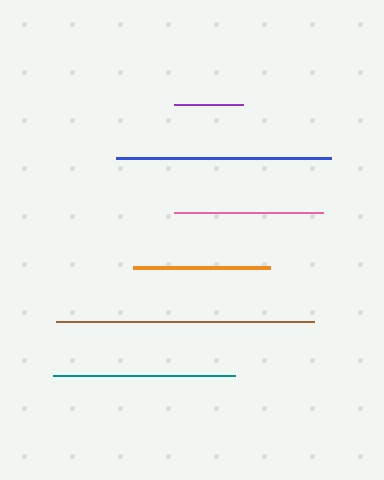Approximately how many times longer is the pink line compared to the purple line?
The pink line is approximately 2.1 times the length of the purple line.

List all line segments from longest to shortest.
From longest to shortest: brown, blue, teal, pink, orange, purple.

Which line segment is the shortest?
The purple line is the shortest at approximately 69 pixels.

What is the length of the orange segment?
The orange segment is approximately 137 pixels long.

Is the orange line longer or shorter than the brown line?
The brown line is longer than the orange line.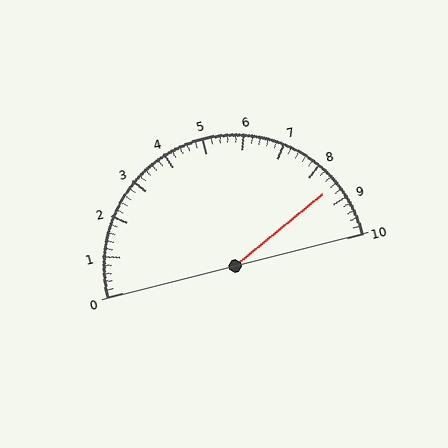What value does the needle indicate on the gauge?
The needle indicates approximately 8.6.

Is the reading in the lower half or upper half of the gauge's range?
The reading is in the upper half of the range (0 to 10).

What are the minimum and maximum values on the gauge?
The gauge ranges from 0 to 10.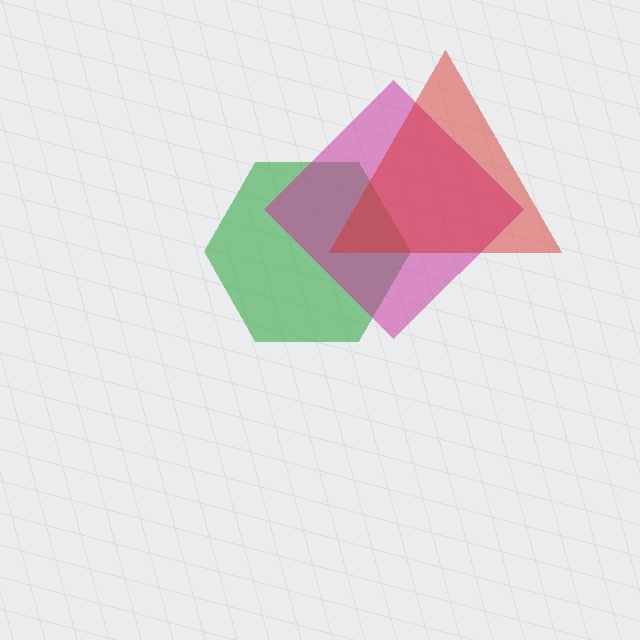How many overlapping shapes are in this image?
There are 3 overlapping shapes in the image.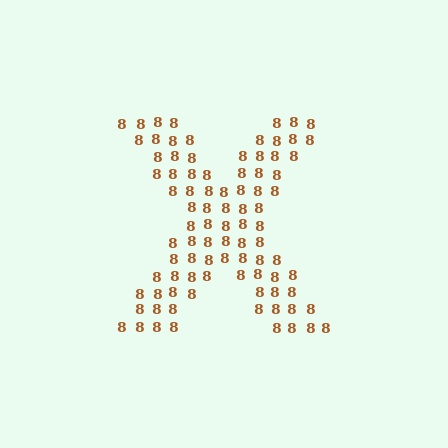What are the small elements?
The small elements are digit 8's.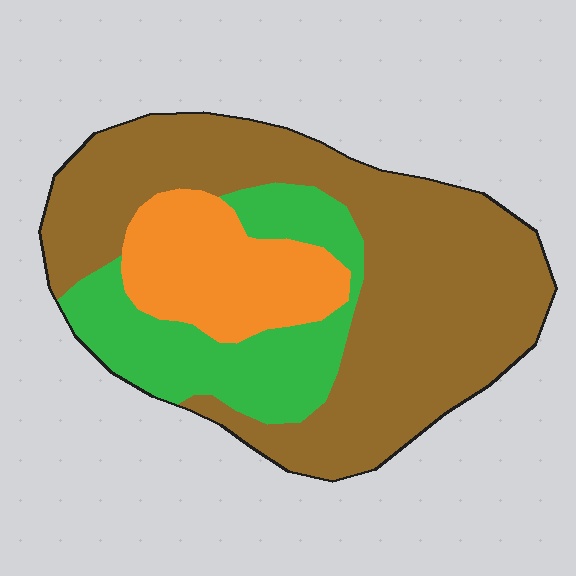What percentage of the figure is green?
Green takes up about one quarter (1/4) of the figure.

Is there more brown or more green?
Brown.